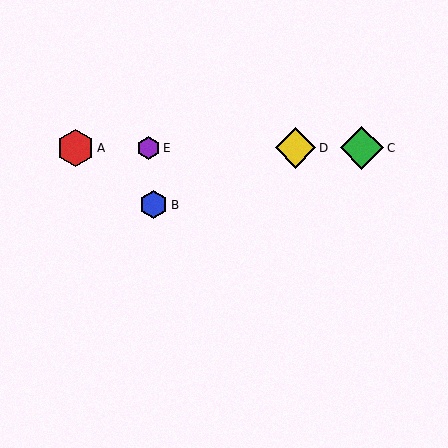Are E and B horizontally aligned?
No, E is at y≈148 and B is at y≈205.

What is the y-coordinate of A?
Object A is at y≈148.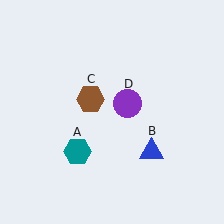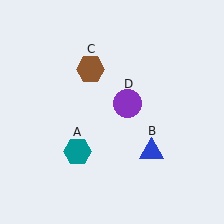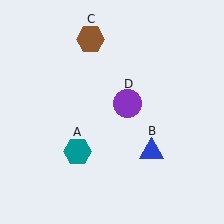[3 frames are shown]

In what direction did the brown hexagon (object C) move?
The brown hexagon (object C) moved up.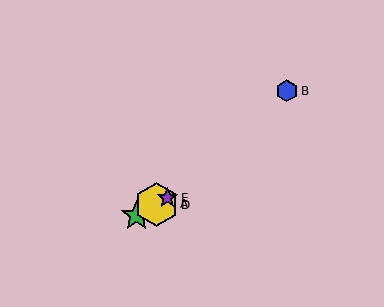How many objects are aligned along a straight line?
4 objects (A, C, D, E) are aligned along a straight line.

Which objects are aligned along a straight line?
Objects A, C, D, E are aligned along a straight line.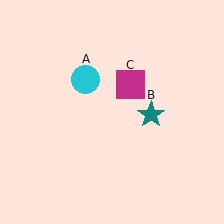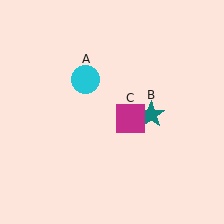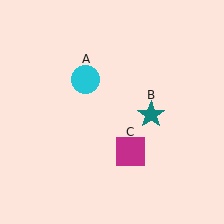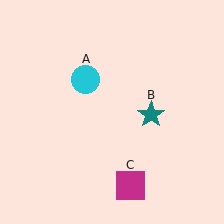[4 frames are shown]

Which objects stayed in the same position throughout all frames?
Cyan circle (object A) and teal star (object B) remained stationary.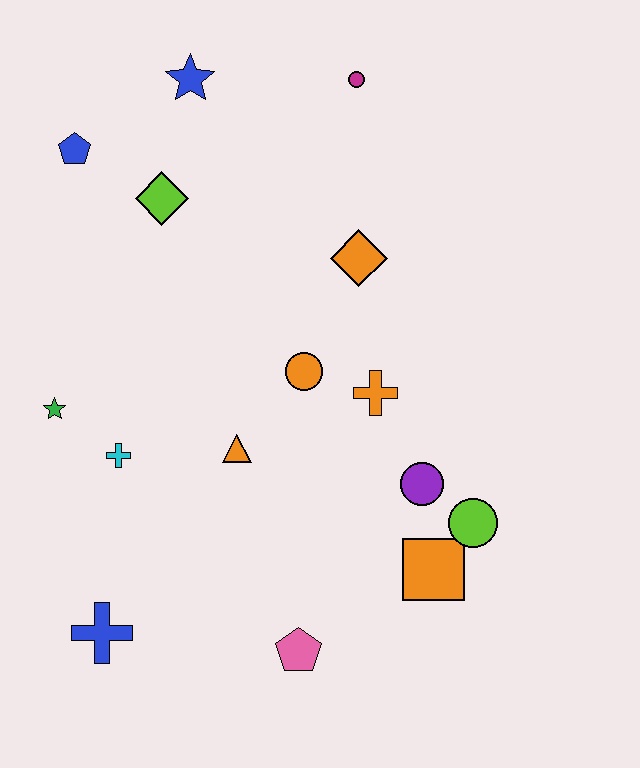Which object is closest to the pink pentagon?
The orange square is closest to the pink pentagon.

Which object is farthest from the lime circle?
The blue pentagon is farthest from the lime circle.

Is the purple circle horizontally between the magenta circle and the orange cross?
No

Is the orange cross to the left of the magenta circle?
No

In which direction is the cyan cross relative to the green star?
The cyan cross is to the right of the green star.